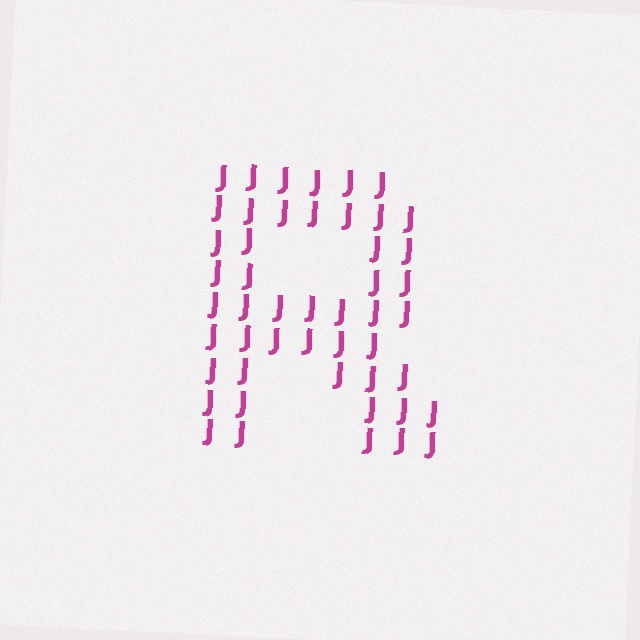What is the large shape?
The large shape is the letter R.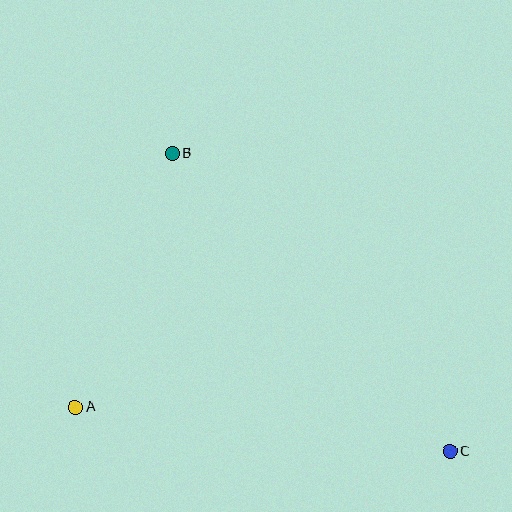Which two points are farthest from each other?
Points B and C are farthest from each other.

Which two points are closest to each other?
Points A and B are closest to each other.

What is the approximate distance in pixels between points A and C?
The distance between A and C is approximately 377 pixels.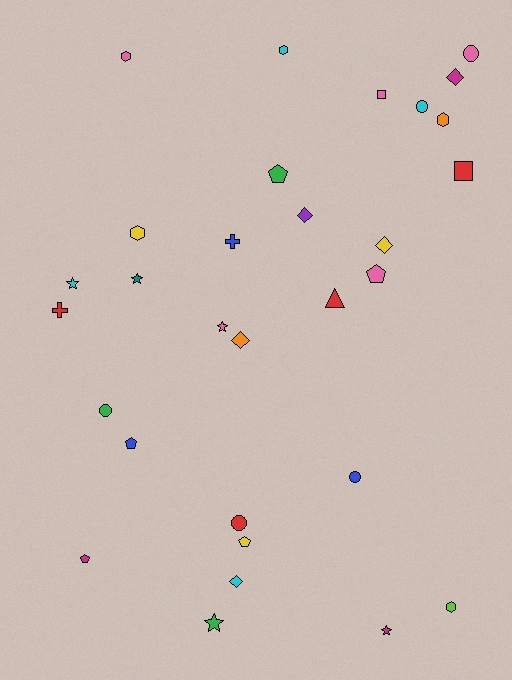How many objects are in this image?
There are 30 objects.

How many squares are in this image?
There are 2 squares.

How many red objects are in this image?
There are 4 red objects.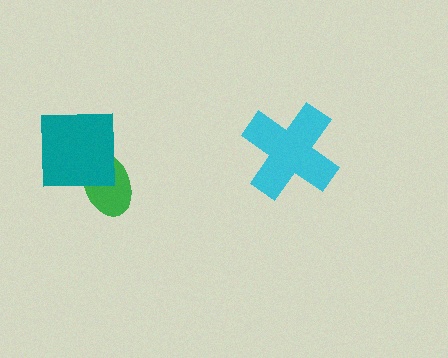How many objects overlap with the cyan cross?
0 objects overlap with the cyan cross.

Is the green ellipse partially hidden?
Yes, it is partially covered by another shape.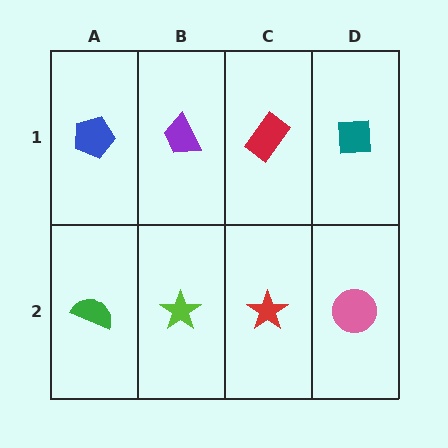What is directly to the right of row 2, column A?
A lime star.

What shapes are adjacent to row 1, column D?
A pink circle (row 2, column D), a red rectangle (row 1, column C).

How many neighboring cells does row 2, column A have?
2.